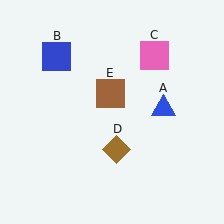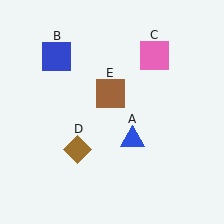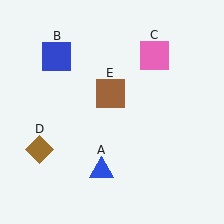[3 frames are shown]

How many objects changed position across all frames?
2 objects changed position: blue triangle (object A), brown diamond (object D).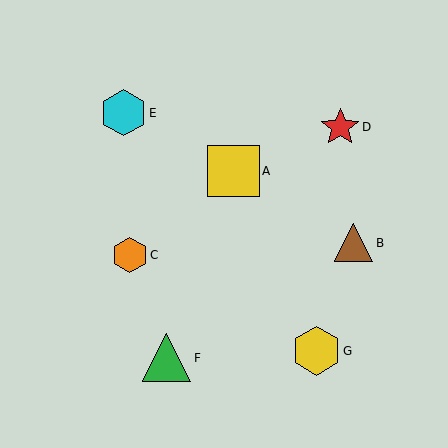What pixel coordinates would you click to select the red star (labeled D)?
Click at (340, 127) to select the red star D.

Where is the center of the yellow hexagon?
The center of the yellow hexagon is at (316, 351).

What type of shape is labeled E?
Shape E is a cyan hexagon.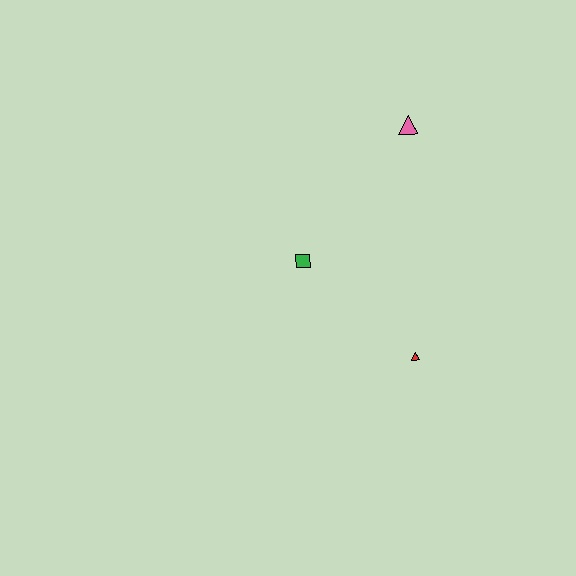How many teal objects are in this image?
There are no teal objects.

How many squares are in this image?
There is 1 square.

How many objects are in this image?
There are 3 objects.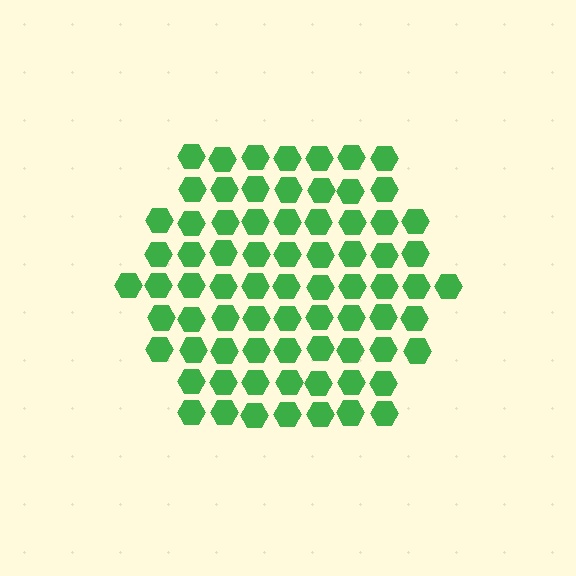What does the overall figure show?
The overall figure shows a hexagon.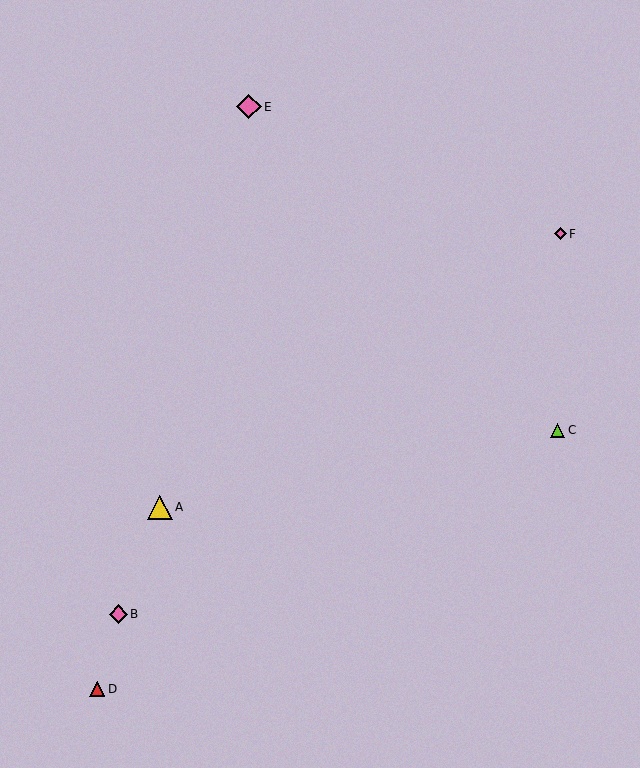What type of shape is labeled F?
Shape F is a pink diamond.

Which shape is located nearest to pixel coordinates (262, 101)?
The pink diamond (labeled E) at (249, 107) is nearest to that location.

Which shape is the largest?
The pink diamond (labeled E) is the largest.